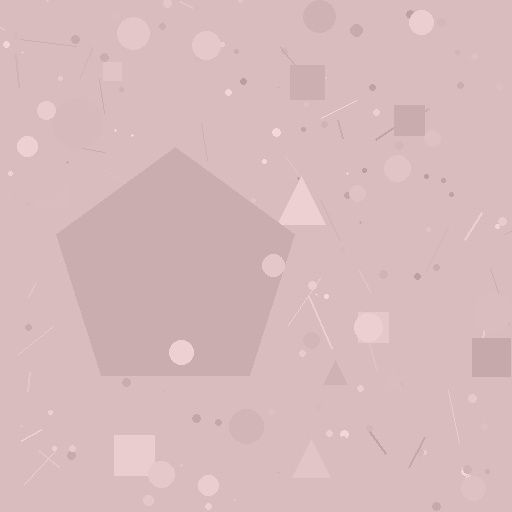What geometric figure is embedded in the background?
A pentagon is embedded in the background.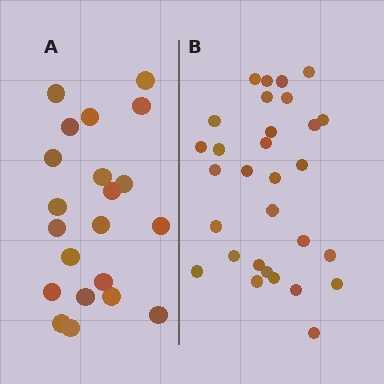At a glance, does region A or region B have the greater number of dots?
Region B (the right region) has more dots.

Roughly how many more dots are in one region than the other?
Region B has roughly 8 or so more dots than region A.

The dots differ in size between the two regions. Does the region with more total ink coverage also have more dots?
No. Region A has more total ink coverage because its dots are larger, but region B actually contains more individual dots. Total area can be misleading — the number of items is what matters here.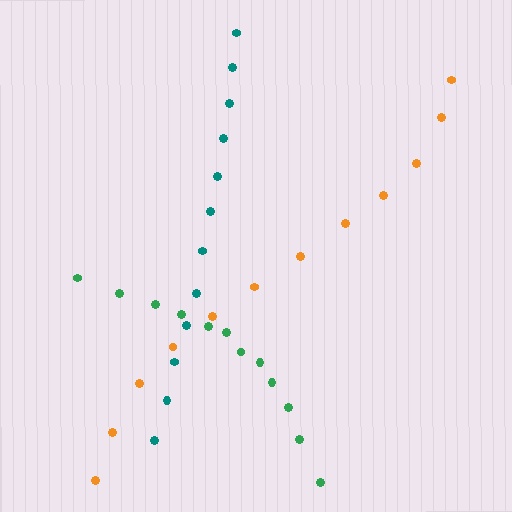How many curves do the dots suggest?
There are 3 distinct paths.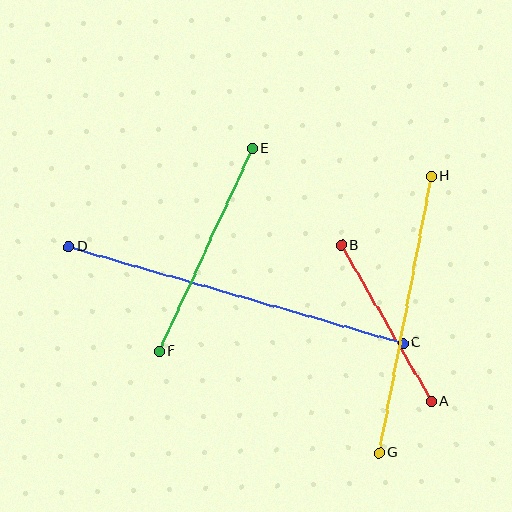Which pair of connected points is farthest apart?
Points C and D are farthest apart.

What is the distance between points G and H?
The distance is approximately 282 pixels.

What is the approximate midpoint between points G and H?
The midpoint is at approximately (405, 315) pixels.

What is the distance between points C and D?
The distance is approximately 348 pixels.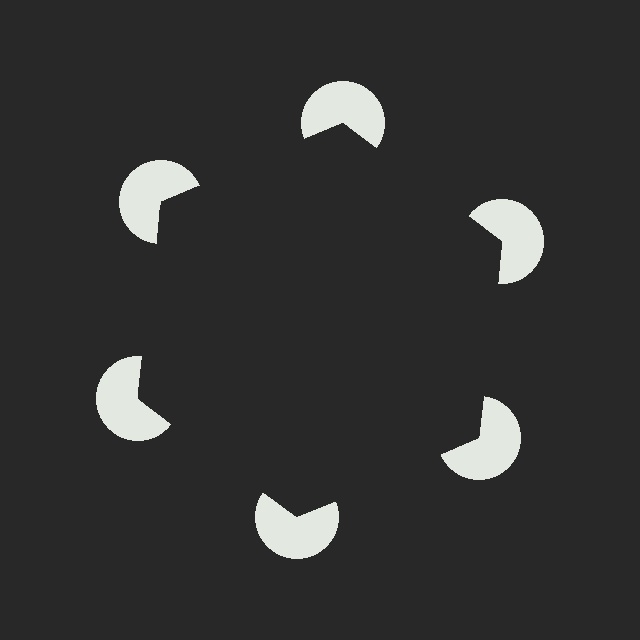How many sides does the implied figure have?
6 sides.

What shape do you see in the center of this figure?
An illusory hexagon — its edges are inferred from the aligned wedge cuts in the pac-man discs, not physically drawn.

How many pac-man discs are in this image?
There are 6 — one at each vertex of the illusory hexagon.